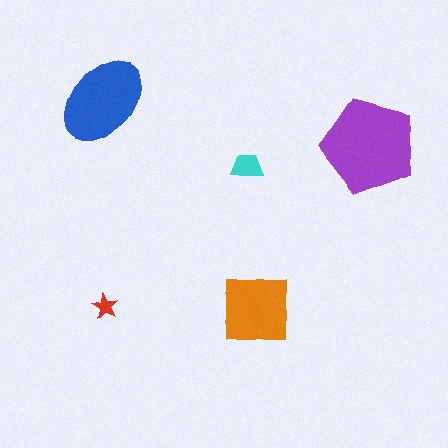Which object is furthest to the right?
The purple pentagon is rightmost.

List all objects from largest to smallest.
The purple pentagon, the blue ellipse, the orange square, the cyan trapezoid, the red star.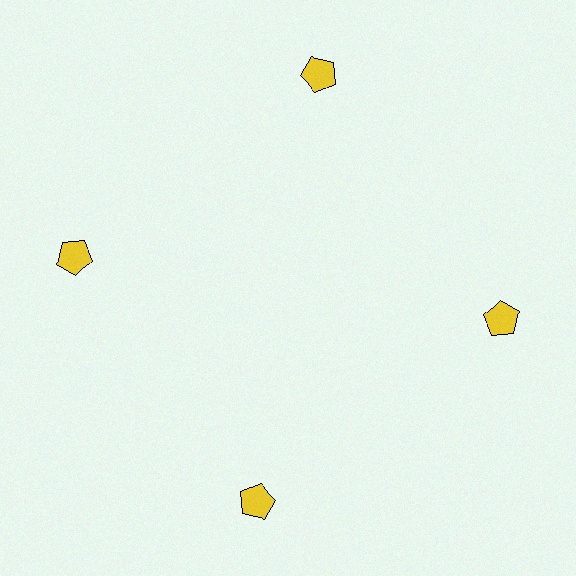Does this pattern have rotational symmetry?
Yes, this pattern has 4-fold rotational symmetry. It looks the same after rotating 90 degrees around the center.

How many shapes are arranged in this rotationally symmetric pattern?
There are 4 shapes, arranged in 4 groups of 1.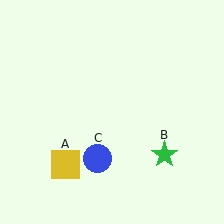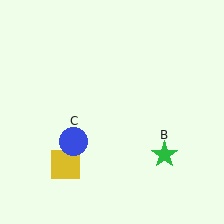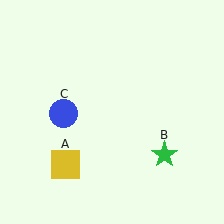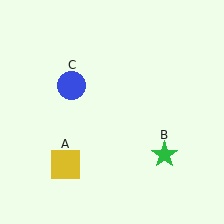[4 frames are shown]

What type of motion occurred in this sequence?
The blue circle (object C) rotated clockwise around the center of the scene.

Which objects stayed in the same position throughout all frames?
Yellow square (object A) and green star (object B) remained stationary.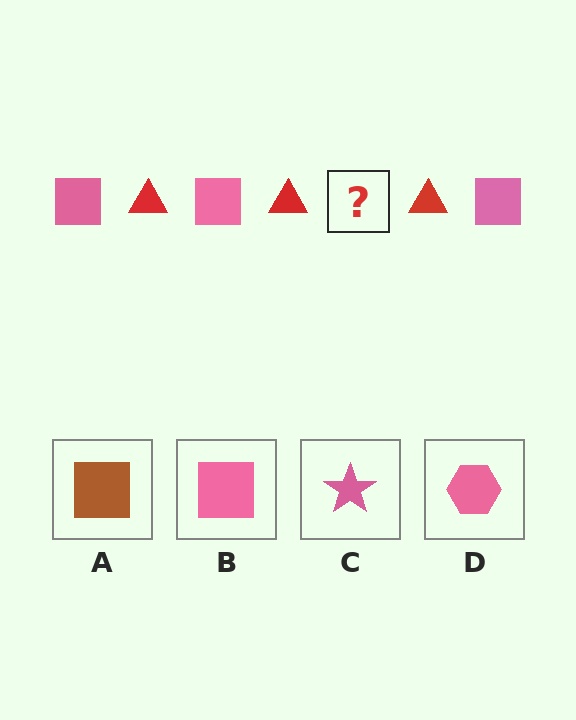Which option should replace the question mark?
Option B.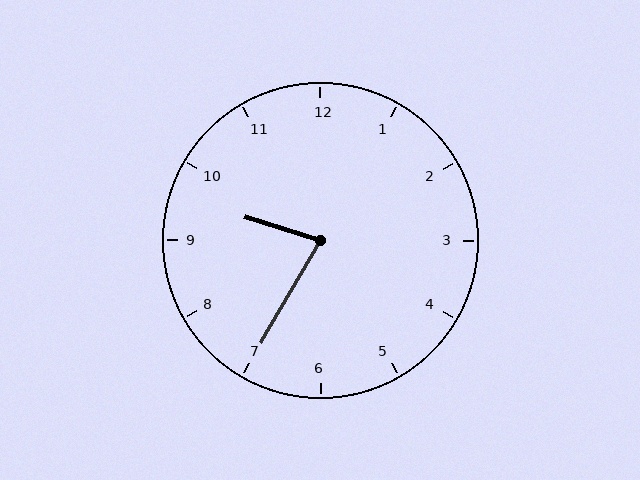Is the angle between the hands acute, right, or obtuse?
It is acute.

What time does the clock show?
9:35.